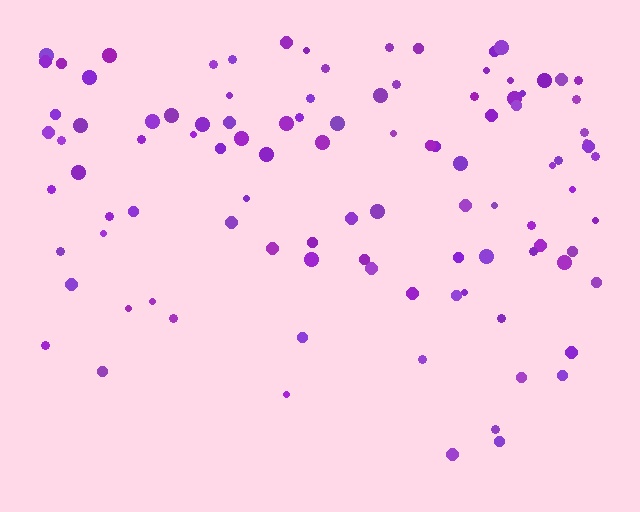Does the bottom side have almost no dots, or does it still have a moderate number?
Still a moderate number, just noticeably fewer than the top.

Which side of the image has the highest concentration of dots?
The top.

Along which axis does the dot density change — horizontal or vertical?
Vertical.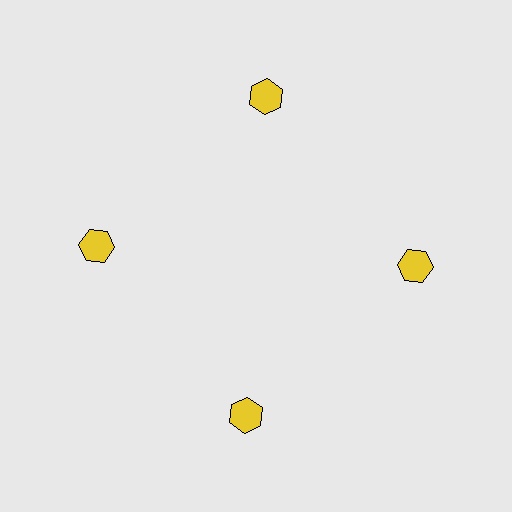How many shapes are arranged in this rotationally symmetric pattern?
There are 4 shapes, arranged in 4 groups of 1.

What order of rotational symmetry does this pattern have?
This pattern has 4-fold rotational symmetry.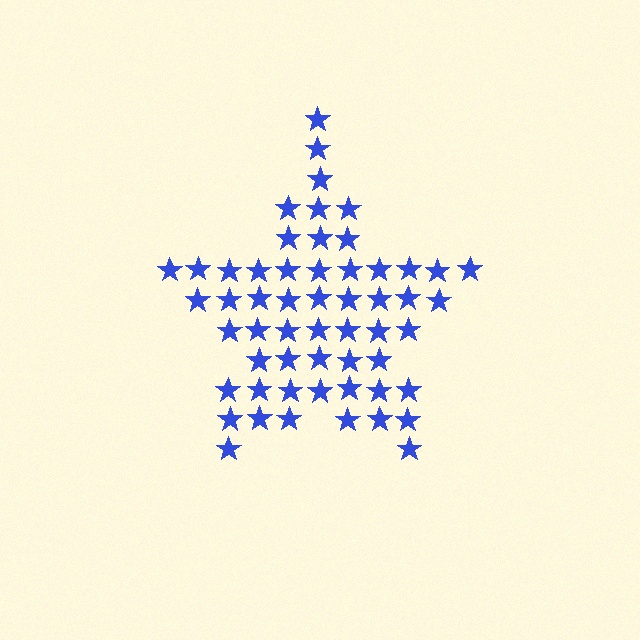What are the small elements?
The small elements are stars.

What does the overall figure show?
The overall figure shows a star.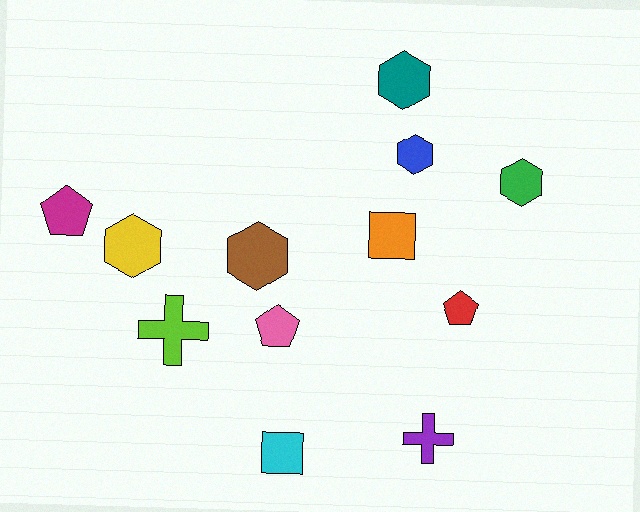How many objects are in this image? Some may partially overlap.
There are 12 objects.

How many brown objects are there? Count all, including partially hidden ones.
There is 1 brown object.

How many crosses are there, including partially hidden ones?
There are 2 crosses.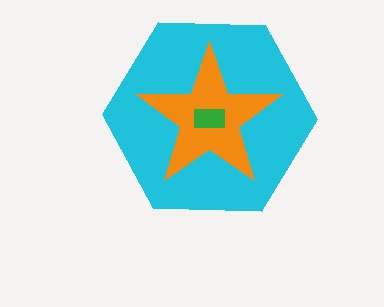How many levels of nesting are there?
3.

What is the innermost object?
The green rectangle.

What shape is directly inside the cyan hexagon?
The orange star.